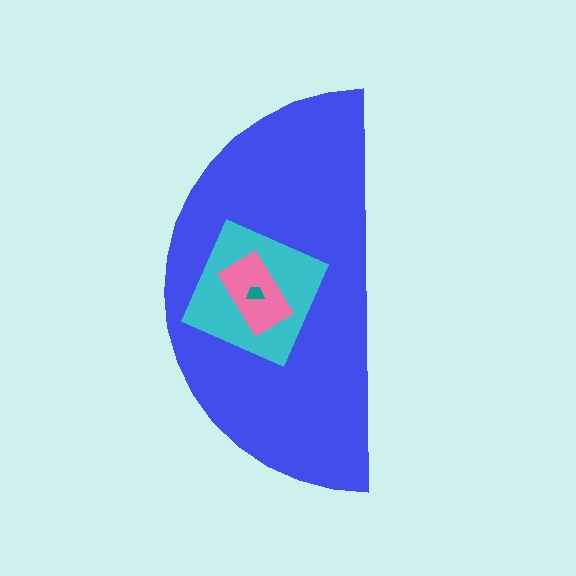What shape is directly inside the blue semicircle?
The cyan square.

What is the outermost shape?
The blue semicircle.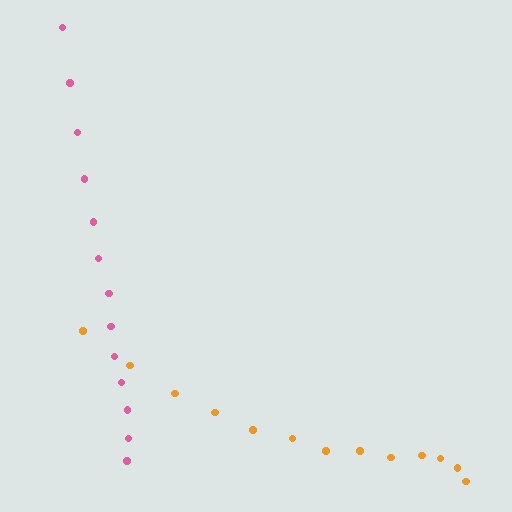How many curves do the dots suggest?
There are 2 distinct paths.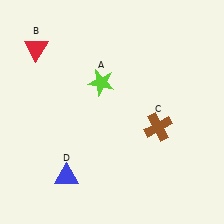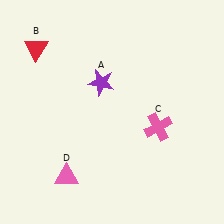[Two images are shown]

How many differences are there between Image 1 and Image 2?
There are 3 differences between the two images.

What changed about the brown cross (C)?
In Image 1, C is brown. In Image 2, it changed to pink.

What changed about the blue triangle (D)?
In Image 1, D is blue. In Image 2, it changed to pink.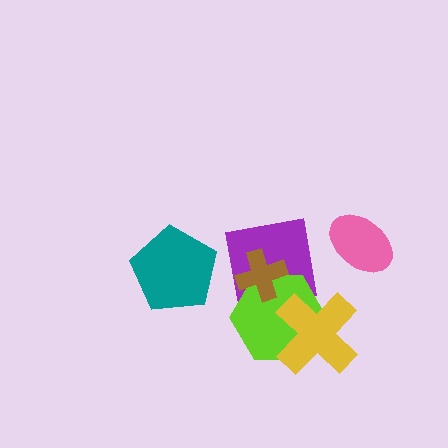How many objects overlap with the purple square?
2 objects overlap with the purple square.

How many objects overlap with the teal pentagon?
0 objects overlap with the teal pentagon.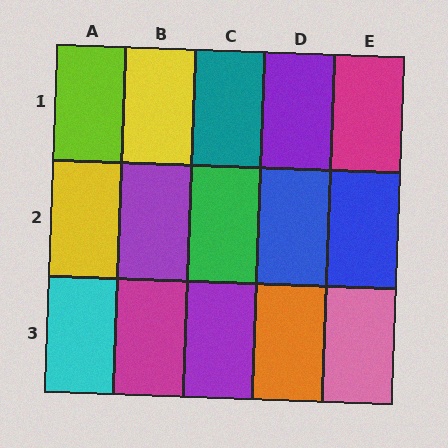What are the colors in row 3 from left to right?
Cyan, magenta, purple, orange, pink.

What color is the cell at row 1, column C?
Teal.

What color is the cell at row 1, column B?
Yellow.